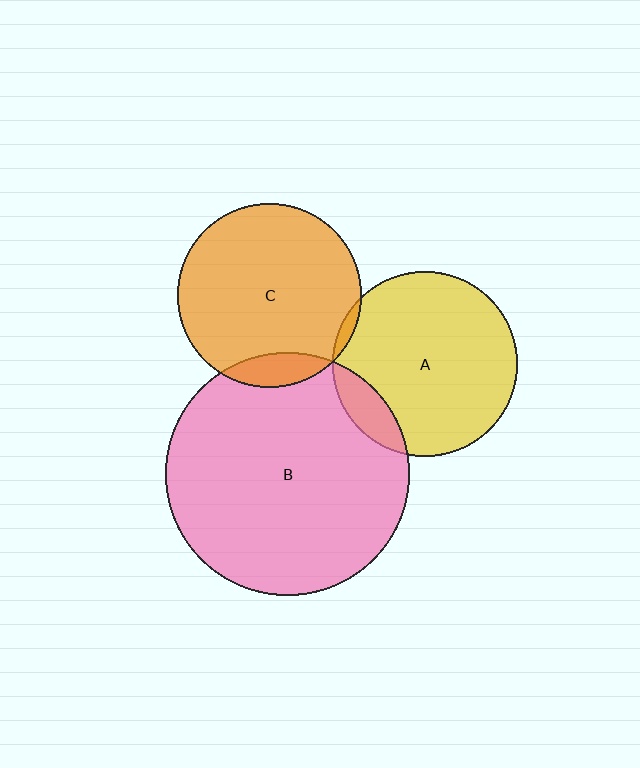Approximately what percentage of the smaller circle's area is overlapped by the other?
Approximately 10%.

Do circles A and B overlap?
Yes.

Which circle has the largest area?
Circle B (pink).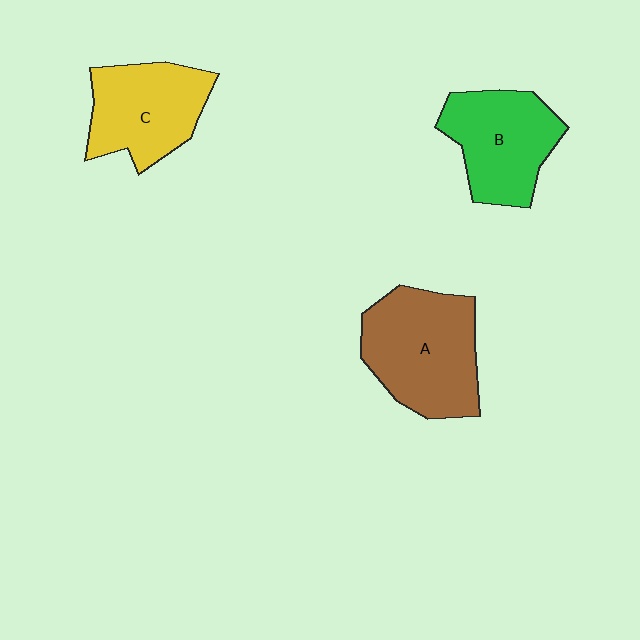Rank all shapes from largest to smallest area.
From largest to smallest: A (brown), B (green), C (yellow).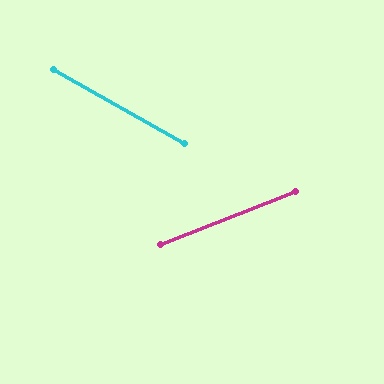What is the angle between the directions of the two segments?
Approximately 51 degrees.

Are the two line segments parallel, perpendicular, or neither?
Neither parallel nor perpendicular — they differ by about 51°.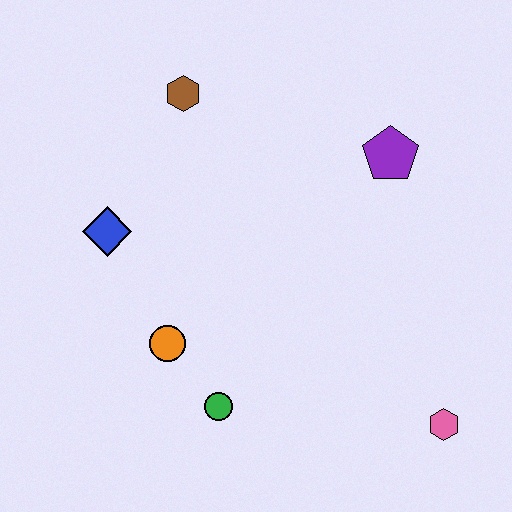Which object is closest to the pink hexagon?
The green circle is closest to the pink hexagon.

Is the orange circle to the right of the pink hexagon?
No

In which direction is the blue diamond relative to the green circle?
The blue diamond is above the green circle.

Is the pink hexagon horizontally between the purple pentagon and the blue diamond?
No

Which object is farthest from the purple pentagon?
The green circle is farthest from the purple pentagon.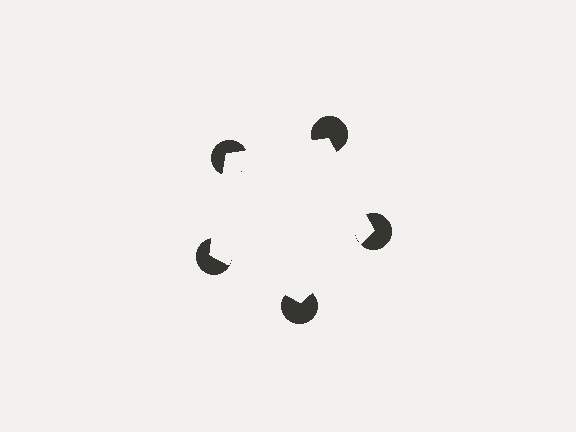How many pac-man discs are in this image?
There are 5 — one at each vertex of the illusory pentagon.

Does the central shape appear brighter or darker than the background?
It typically appears slightly brighter than the background, even though no actual brightness change is drawn.